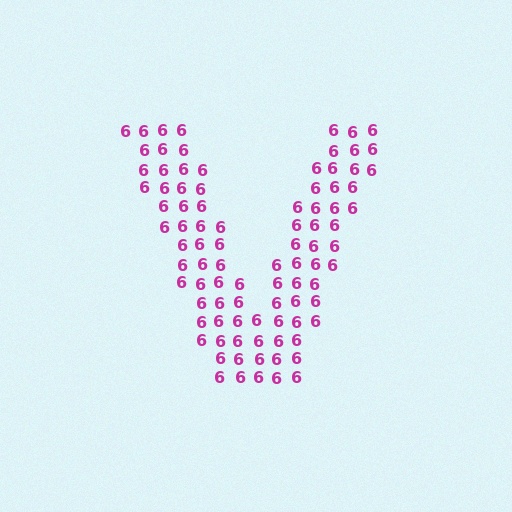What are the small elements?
The small elements are digit 6's.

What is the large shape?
The large shape is the letter V.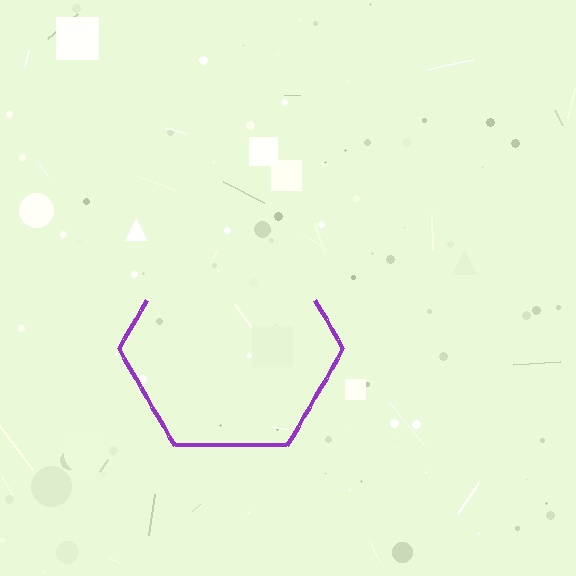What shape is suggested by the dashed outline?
The dashed outline suggests a hexagon.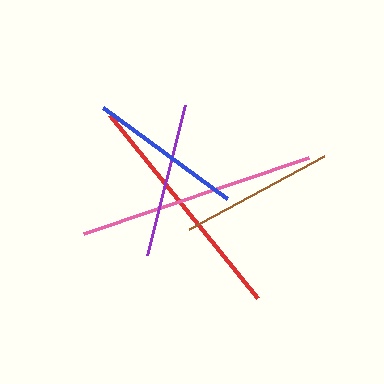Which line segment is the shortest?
The brown line is the shortest at approximately 153 pixels.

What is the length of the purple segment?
The purple segment is approximately 155 pixels long.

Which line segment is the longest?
The pink line is the longest at approximately 238 pixels.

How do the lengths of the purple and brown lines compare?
The purple and brown lines are approximately the same length.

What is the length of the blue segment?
The blue segment is approximately 153 pixels long.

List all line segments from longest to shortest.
From longest to shortest: pink, red, purple, blue, brown.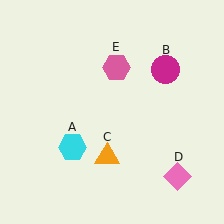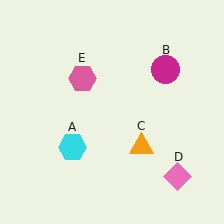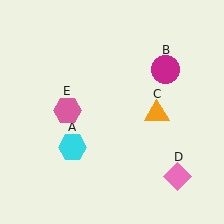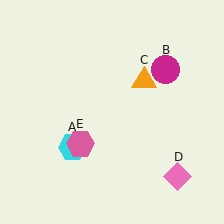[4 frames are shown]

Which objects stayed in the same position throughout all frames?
Cyan hexagon (object A) and magenta circle (object B) and pink diamond (object D) remained stationary.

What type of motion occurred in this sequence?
The orange triangle (object C), pink hexagon (object E) rotated counterclockwise around the center of the scene.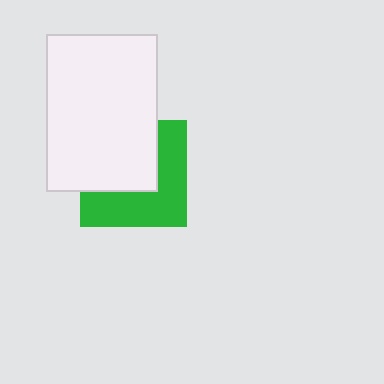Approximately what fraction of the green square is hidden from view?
Roughly 48% of the green square is hidden behind the white rectangle.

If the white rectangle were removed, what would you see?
You would see the complete green square.